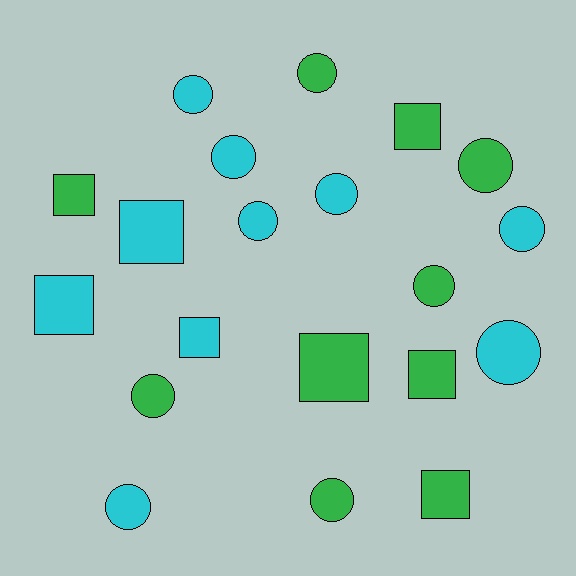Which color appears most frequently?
Cyan, with 10 objects.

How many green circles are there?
There are 5 green circles.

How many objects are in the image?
There are 20 objects.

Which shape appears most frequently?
Circle, with 12 objects.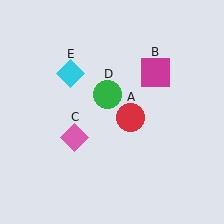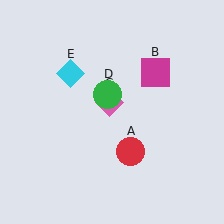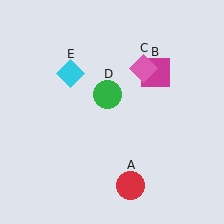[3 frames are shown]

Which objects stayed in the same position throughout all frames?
Magenta square (object B) and green circle (object D) and cyan diamond (object E) remained stationary.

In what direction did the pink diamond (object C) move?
The pink diamond (object C) moved up and to the right.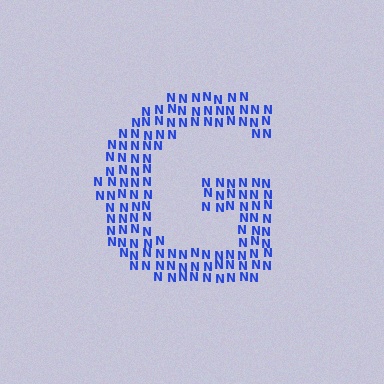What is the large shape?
The large shape is the letter G.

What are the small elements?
The small elements are letter N's.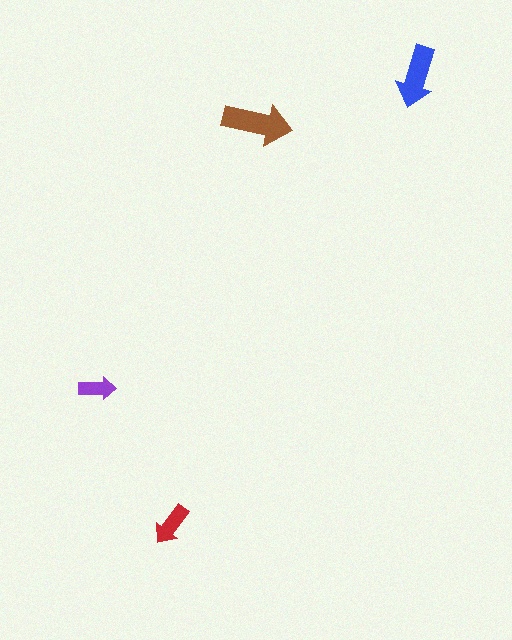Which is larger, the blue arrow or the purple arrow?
The blue one.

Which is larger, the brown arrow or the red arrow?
The brown one.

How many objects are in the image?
There are 4 objects in the image.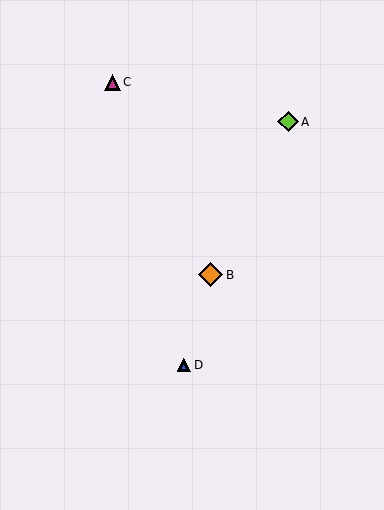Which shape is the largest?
The orange diamond (labeled B) is the largest.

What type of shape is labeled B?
Shape B is an orange diamond.